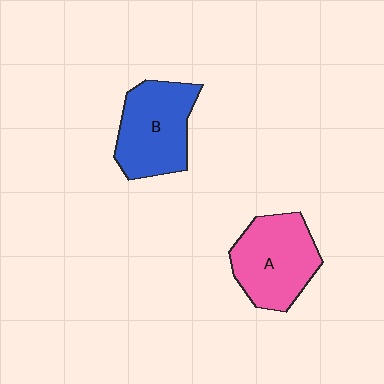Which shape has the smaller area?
Shape B (blue).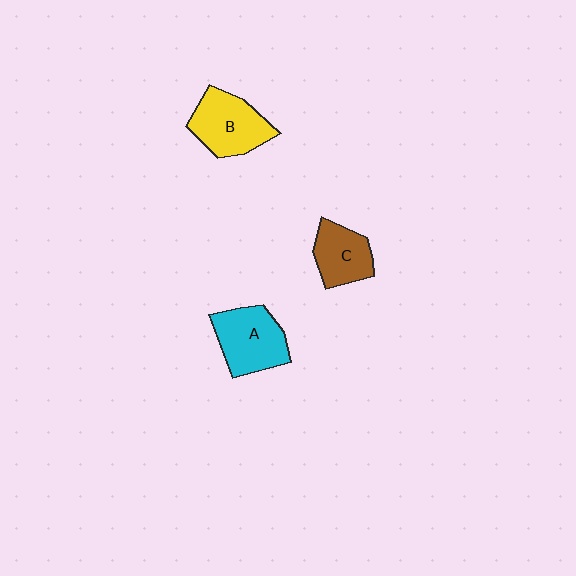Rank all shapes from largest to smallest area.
From largest to smallest: A (cyan), B (yellow), C (brown).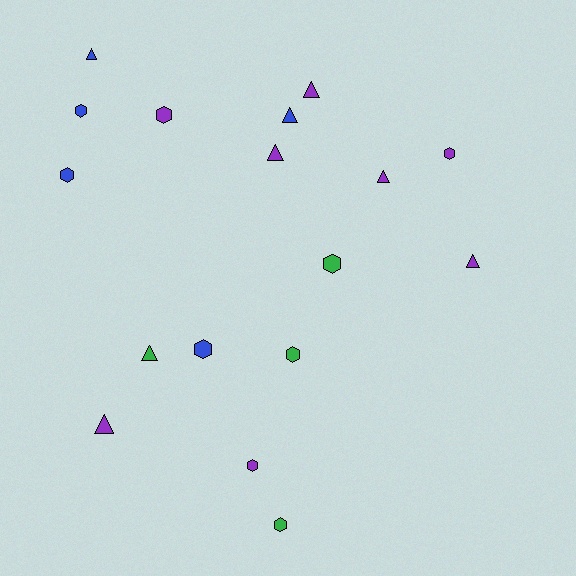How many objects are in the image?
There are 17 objects.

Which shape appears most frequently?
Hexagon, with 9 objects.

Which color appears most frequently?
Purple, with 8 objects.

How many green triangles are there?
There is 1 green triangle.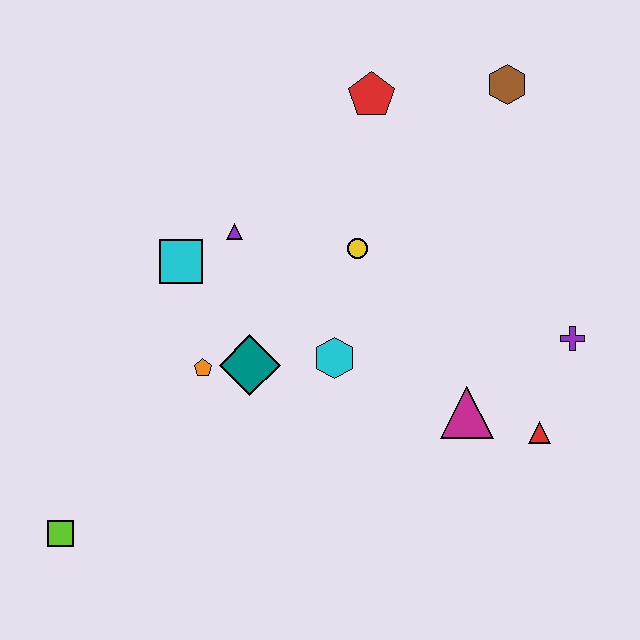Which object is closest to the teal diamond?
The orange pentagon is closest to the teal diamond.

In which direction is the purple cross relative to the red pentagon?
The purple cross is below the red pentagon.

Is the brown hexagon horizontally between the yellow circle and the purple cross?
Yes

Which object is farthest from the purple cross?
The lime square is farthest from the purple cross.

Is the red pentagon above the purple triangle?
Yes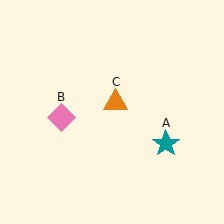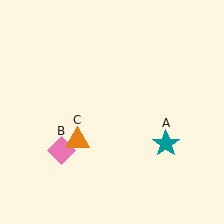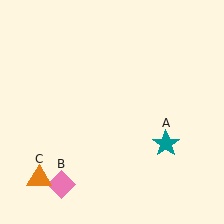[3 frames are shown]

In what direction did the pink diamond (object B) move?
The pink diamond (object B) moved down.